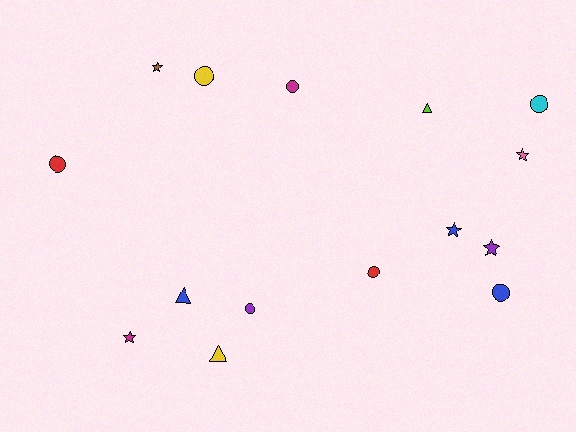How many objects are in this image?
There are 15 objects.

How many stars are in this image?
There are 5 stars.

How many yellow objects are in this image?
There are 2 yellow objects.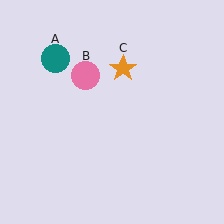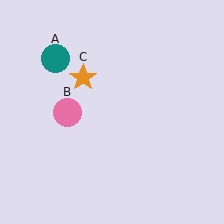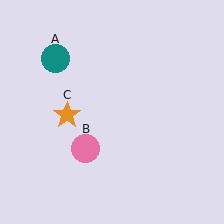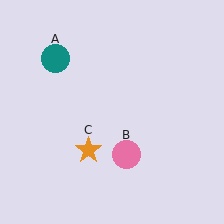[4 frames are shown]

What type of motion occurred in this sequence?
The pink circle (object B), orange star (object C) rotated counterclockwise around the center of the scene.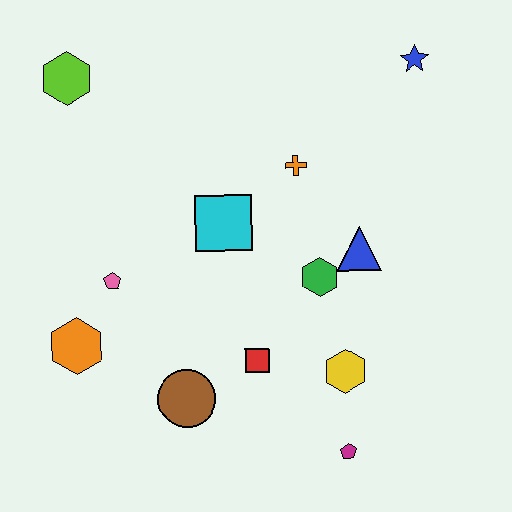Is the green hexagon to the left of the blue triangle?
Yes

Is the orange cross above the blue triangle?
Yes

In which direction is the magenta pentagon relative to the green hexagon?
The magenta pentagon is below the green hexagon.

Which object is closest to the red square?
The brown circle is closest to the red square.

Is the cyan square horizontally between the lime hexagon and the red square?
Yes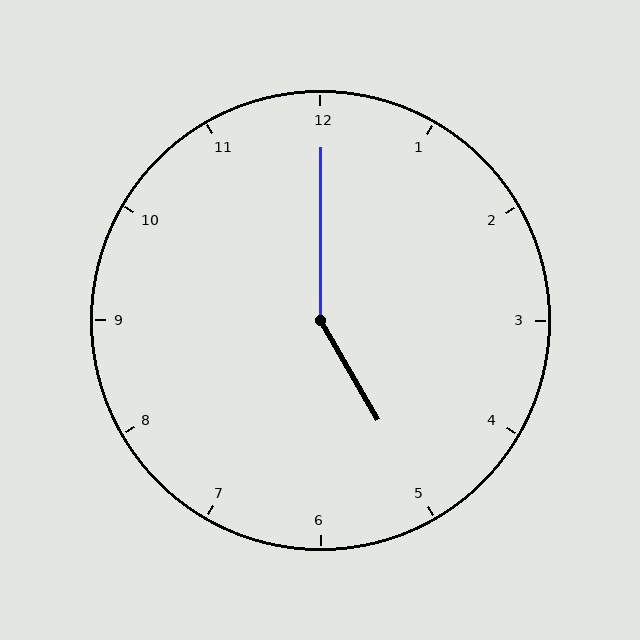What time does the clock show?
5:00.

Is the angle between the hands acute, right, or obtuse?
It is obtuse.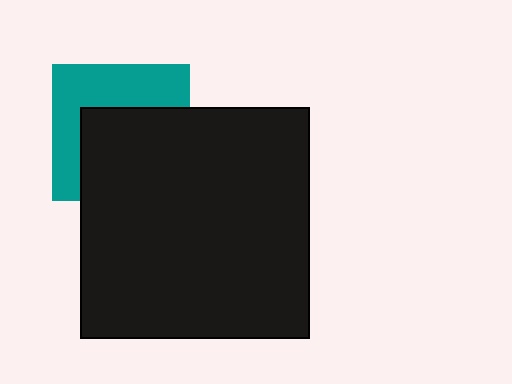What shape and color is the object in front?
The object in front is a black rectangle.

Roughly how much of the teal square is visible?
About half of it is visible (roughly 46%).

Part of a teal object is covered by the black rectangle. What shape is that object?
It is a square.